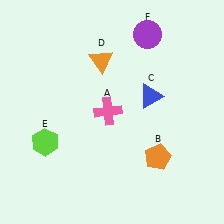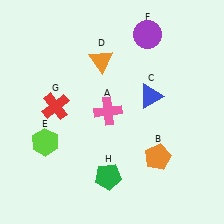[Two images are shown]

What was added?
A red cross (G), a green pentagon (H) were added in Image 2.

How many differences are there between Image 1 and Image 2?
There are 2 differences between the two images.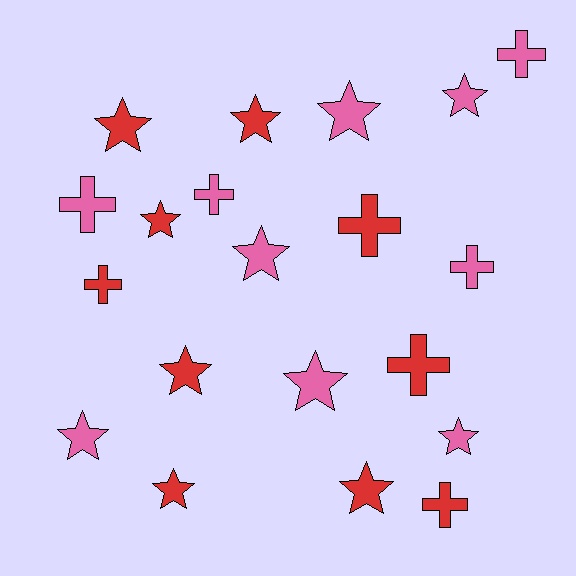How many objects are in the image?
There are 20 objects.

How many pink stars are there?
There are 6 pink stars.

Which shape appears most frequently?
Star, with 12 objects.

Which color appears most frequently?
Pink, with 10 objects.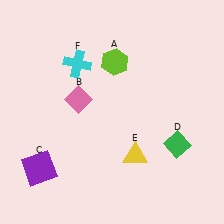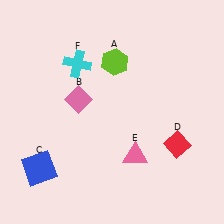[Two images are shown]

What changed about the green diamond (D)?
In Image 1, D is green. In Image 2, it changed to red.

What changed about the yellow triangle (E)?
In Image 1, E is yellow. In Image 2, it changed to pink.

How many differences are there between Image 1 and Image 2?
There are 3 differences between the two images.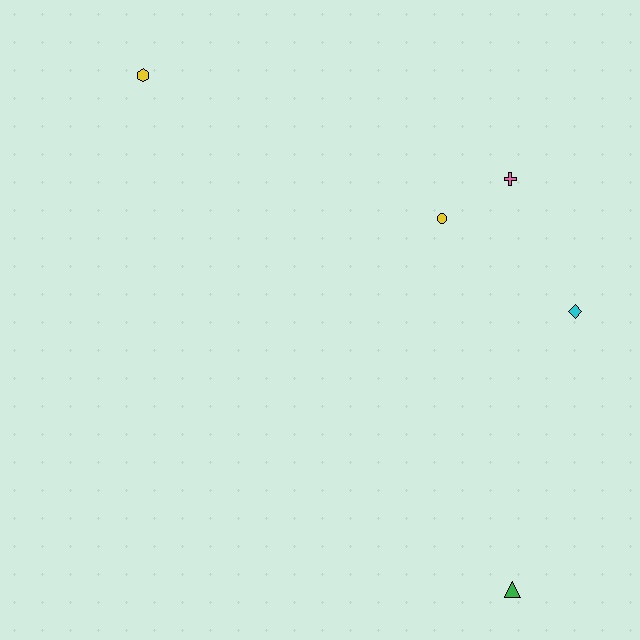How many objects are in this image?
There are 5 objects.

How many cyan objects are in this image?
There is 1 cyan object.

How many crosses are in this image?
There is 1 cross.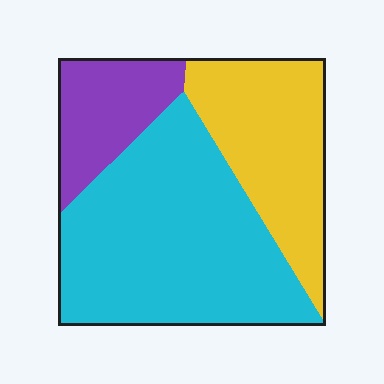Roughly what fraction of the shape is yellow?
Yellow takes up about one third (1/3) of the shape.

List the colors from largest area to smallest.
From largest to smallest: cyan, yellow, purple.